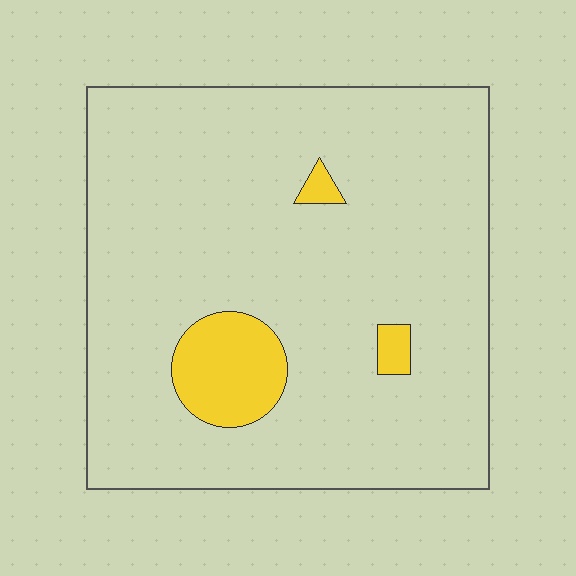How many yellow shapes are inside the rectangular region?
3.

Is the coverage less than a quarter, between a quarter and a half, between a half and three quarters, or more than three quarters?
Less than a quarter.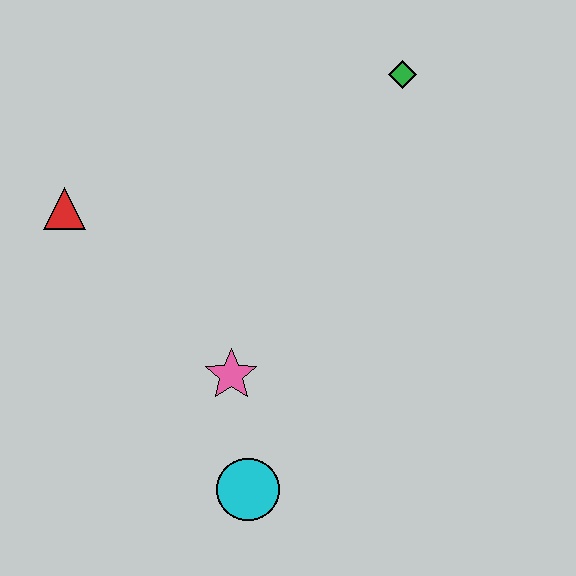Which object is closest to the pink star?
The cyan circle is closest to the pink star.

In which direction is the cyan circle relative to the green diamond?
The cyan circle is below the green diamond.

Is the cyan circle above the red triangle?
No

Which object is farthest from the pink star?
The green diamond is farthest from the pink star.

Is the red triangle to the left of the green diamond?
Yes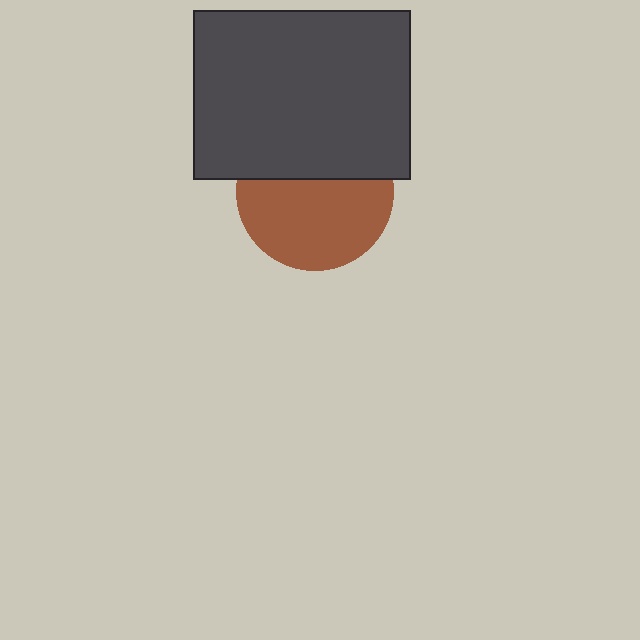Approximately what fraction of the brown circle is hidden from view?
Roughly 40% of the brown circle is hidden behind the dark gray rectangle.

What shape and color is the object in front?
The object in front is a dark gray rectangle.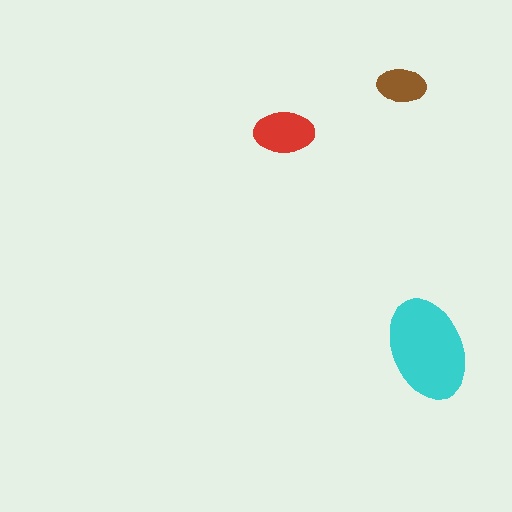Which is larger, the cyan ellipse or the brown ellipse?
The cyan one.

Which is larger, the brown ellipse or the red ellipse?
The red one.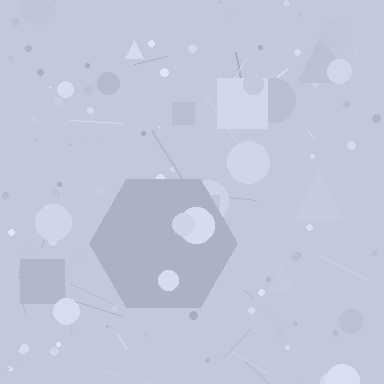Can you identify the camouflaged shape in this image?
The camouflaged shape is a hexagon.